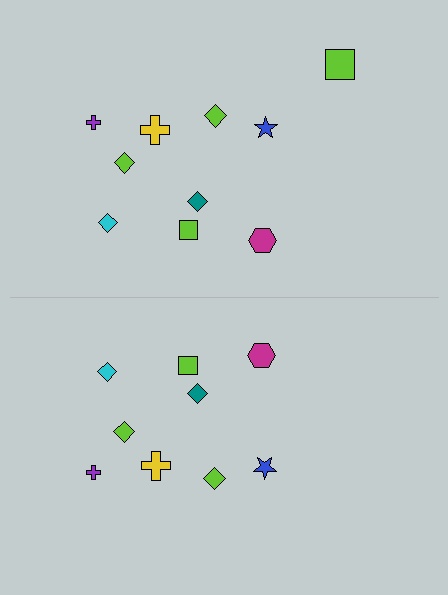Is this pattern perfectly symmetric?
No, the pattern is not perfectly symmetric. A lime square is missing from the bottom side.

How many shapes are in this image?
There are 19 shapes in this image.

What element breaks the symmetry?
A lime square is missing from the bottom side.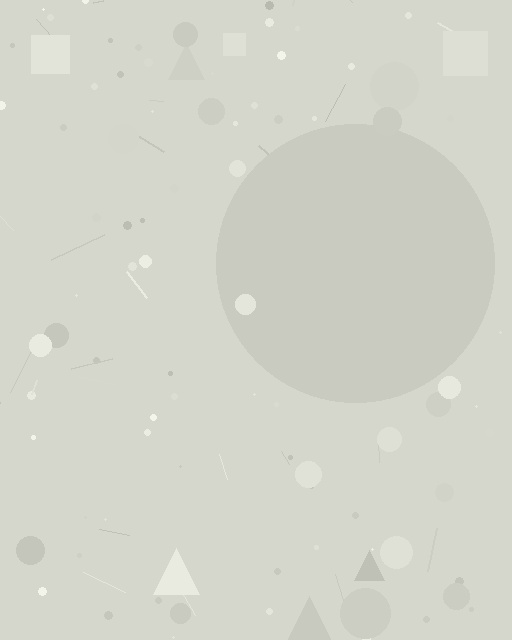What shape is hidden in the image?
A circle is hidden in the image.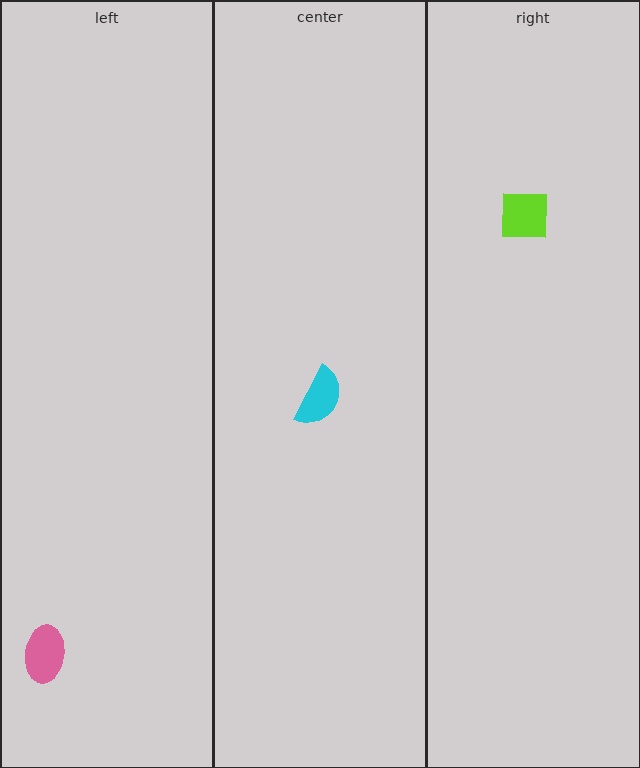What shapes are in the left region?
The pink ellipse.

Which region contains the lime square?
The right region.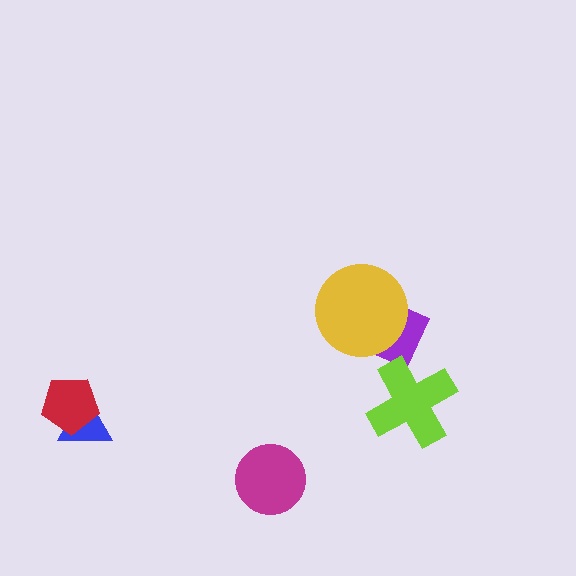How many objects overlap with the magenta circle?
0 objects overlap with the magenta circle.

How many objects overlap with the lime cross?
0 objects overlap with the lime cross.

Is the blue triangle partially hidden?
Yes, it is partially covered by another shape.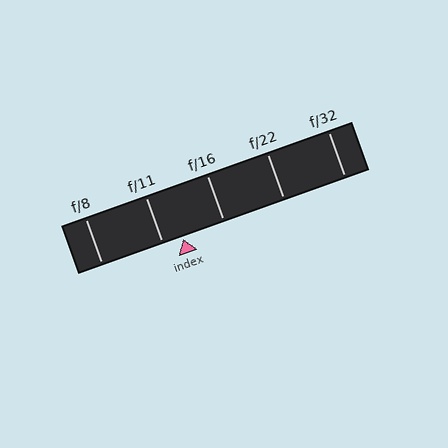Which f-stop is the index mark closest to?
The index mark is closest to f/11.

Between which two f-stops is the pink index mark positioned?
The index mark is between f/11 and f/16.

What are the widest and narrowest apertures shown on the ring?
The widest aperture shown is f/8 and the narrowest is f/32.